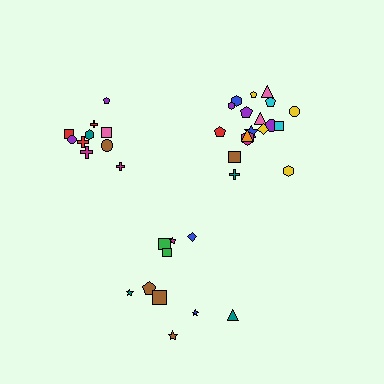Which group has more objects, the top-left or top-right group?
The top-right group.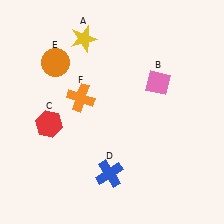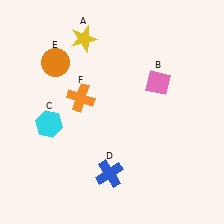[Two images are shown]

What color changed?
The hexagon (C) changed from red in Image 1 to cyan in Image 2.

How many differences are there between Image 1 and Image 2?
There is 1 difference between the two images.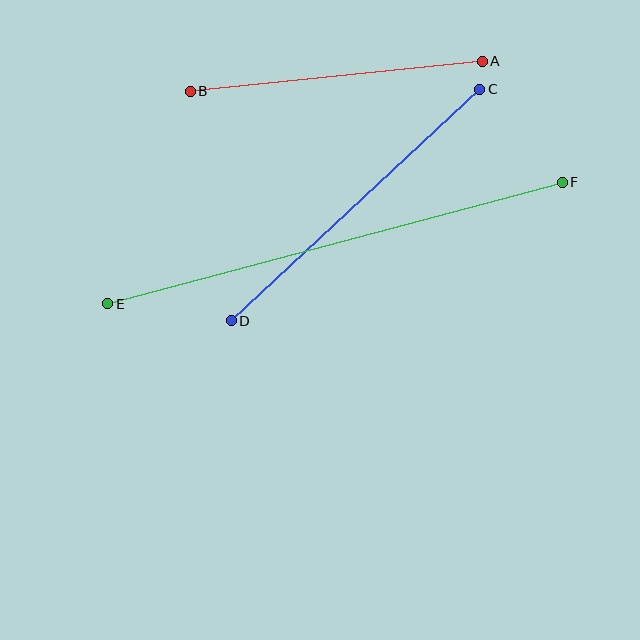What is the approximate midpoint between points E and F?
The midpoint is at approximately (335, 243) pixels.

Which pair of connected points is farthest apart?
Points E and F are farthest apart.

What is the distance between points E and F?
The distance is approximately 470 pixels.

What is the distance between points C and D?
The distance is approximately 340 pixels.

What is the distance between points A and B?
The distance is approximately 294 pixels.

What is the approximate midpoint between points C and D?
The midpoint is at approximately (356, 205) pixels.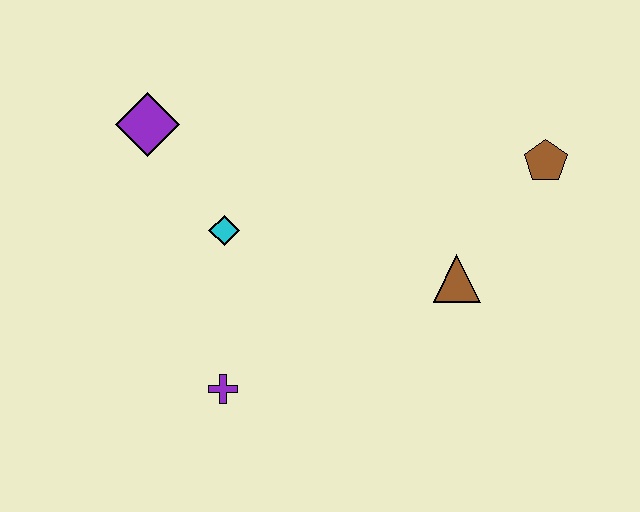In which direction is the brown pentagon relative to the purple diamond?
The brown pentagon is to the right of the purple diamond.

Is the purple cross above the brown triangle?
No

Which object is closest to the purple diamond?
The cyan diamond is closest to the purple diamond.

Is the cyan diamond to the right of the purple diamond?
Yes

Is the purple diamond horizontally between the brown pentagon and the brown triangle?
No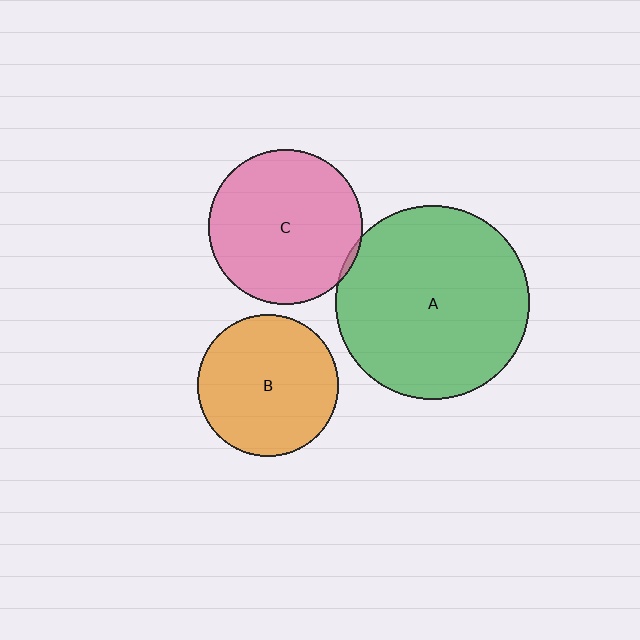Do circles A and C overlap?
Yes.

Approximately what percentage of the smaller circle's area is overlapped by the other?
Approximately 5%.